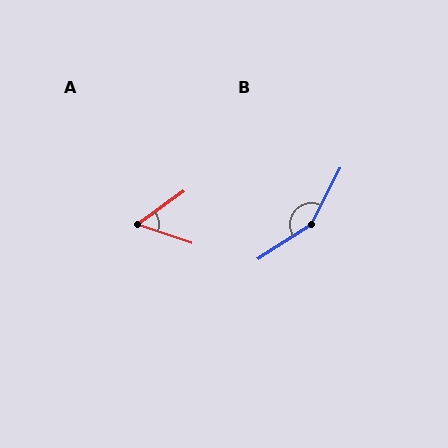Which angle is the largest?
B, at approximately 149 degrees.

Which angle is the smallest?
A, at approximately 55 degrees.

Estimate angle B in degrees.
Approximately 149 degrees.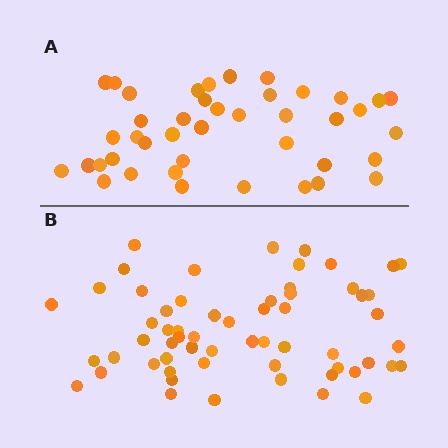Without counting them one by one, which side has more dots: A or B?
Region B (the bottom region) has more dots.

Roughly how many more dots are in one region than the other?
Region B has approximately 20 more dots than region A.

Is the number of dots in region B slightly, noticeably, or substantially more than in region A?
Region B has noticeably more, but not dramatically so. The ratio is roughly 1.4 to 1.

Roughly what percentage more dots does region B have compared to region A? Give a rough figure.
About 45% more.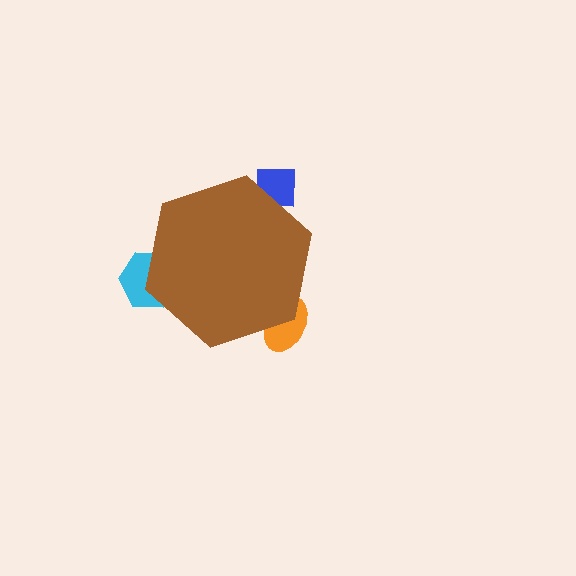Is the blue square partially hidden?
Yes, the blue square is partially hidden behind the brown hexagon.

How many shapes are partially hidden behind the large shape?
3 shapes are partially hidden.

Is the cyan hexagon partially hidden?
Yes, the cyan hexagon is partially hidden behind the brown hexagon.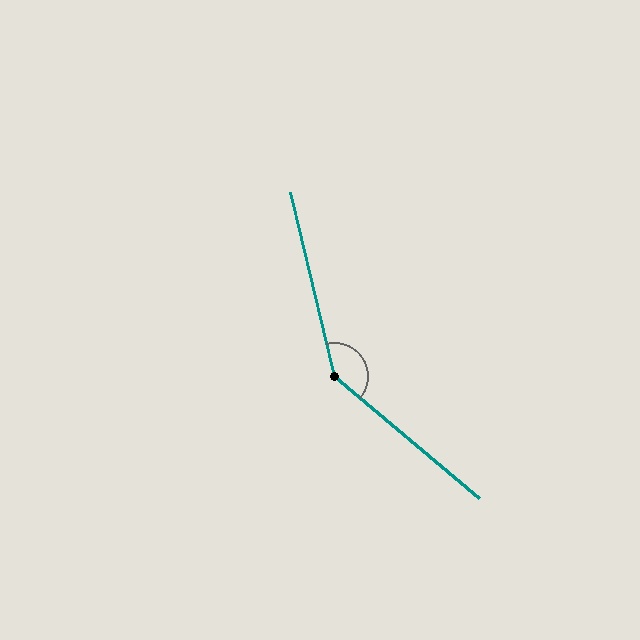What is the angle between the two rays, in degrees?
Approximately 143 degrees.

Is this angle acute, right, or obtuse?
It is obtuse.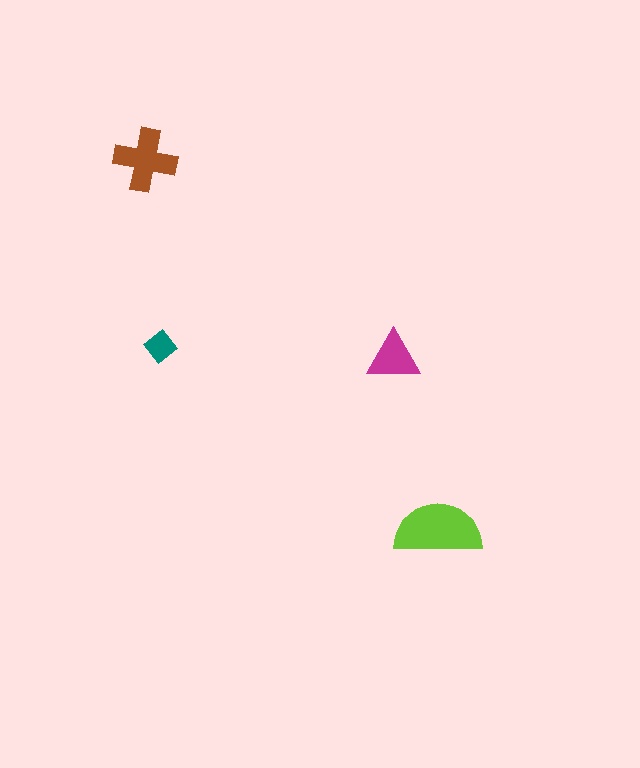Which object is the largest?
The lime semicircle.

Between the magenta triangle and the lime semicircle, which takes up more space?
The lime semicircle.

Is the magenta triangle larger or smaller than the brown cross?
Smaller.